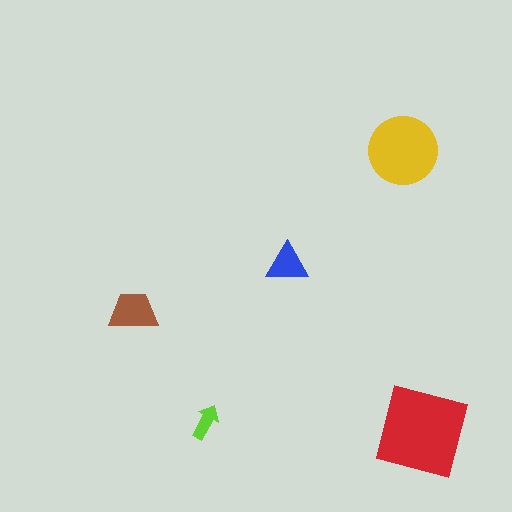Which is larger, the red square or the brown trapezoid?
The red square.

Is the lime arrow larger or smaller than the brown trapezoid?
Smaller.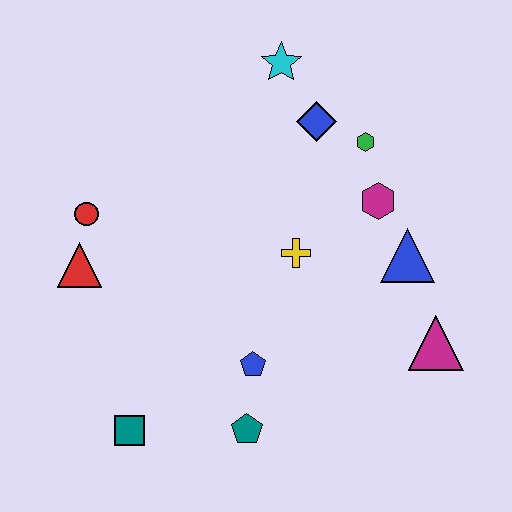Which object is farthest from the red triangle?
The magenta triangle is farthest from the red triangle.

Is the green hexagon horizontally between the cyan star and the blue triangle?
Yes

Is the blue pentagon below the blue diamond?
Yes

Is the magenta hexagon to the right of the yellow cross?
Yes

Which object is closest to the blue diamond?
The green hexagon is closest to the blue diamond.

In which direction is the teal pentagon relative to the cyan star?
The teal pentagon is below the cyan star.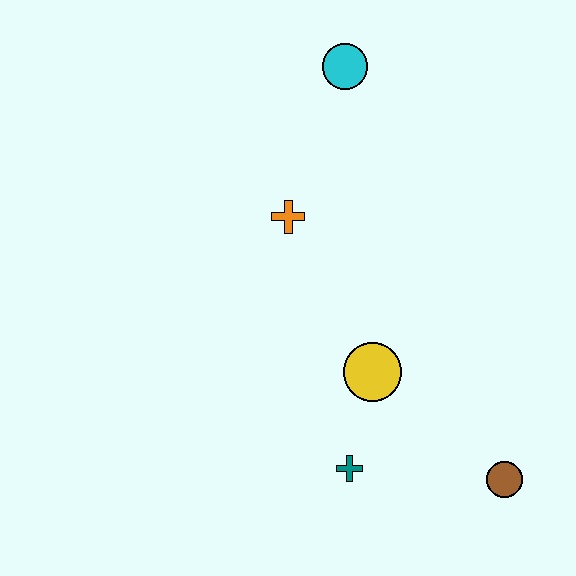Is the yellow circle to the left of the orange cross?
No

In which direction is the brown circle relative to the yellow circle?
The brown circle is to the right of the yellow circle.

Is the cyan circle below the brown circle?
No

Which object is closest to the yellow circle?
The teal cross is closest to the yellow circle.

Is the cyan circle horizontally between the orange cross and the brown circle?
Yes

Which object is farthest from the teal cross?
The cyan circle is farthest from the teal cross.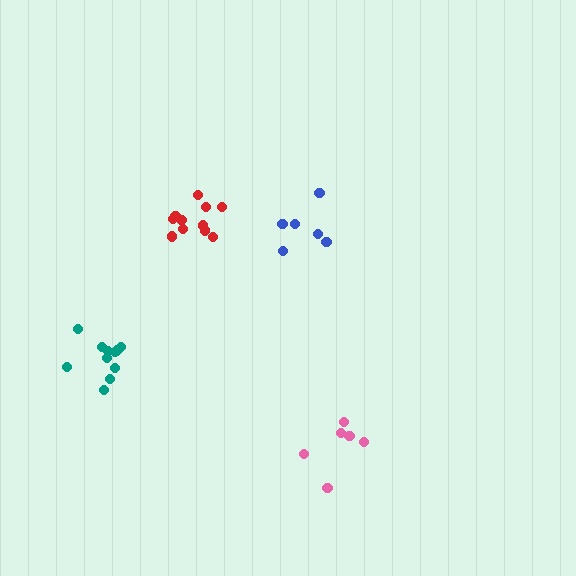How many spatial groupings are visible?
There are 4 spatial groupings.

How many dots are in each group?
Group 1: 12 dots, Group 2: 6 dots, Group 3: 11 dots, Group 4: 6 dots (35 total).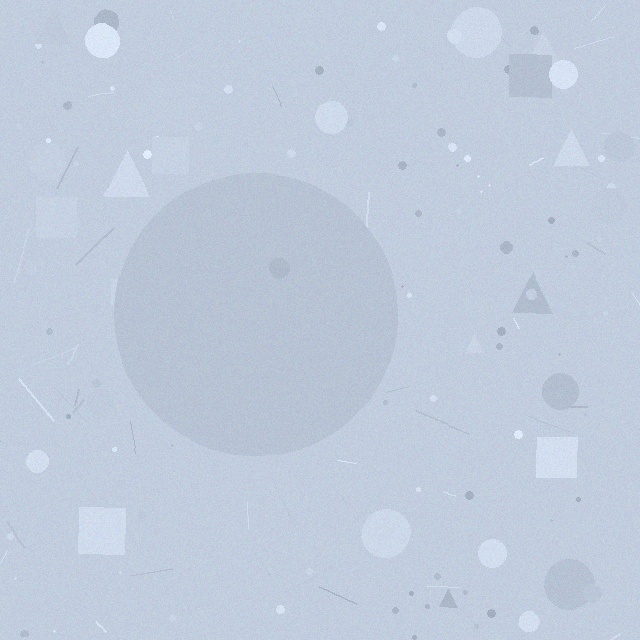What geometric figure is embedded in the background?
A circle is embedded in the background.